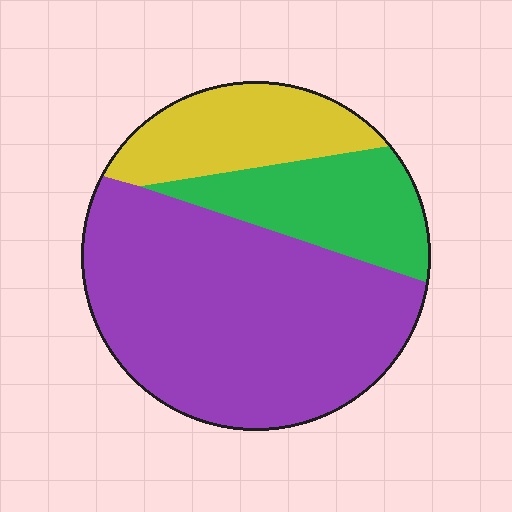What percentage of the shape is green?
Green covers 20% of the shape.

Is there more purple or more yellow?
Purple.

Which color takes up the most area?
Purple, at roughly 60%.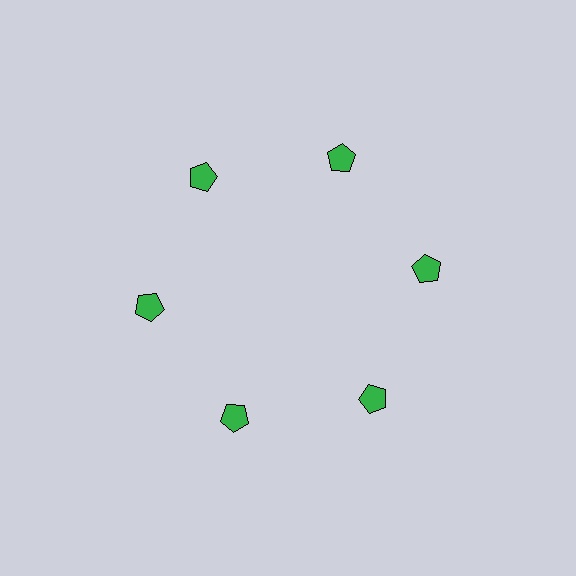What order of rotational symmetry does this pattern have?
This pattern has 6-fold rotational symmetry.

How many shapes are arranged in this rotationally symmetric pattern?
There are 6 shapes, arranged in 6 groups of 1.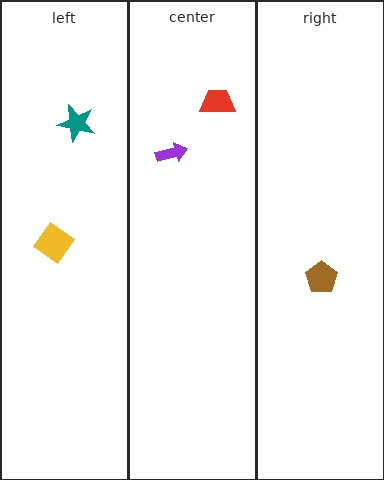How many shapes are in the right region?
1.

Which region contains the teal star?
The left region.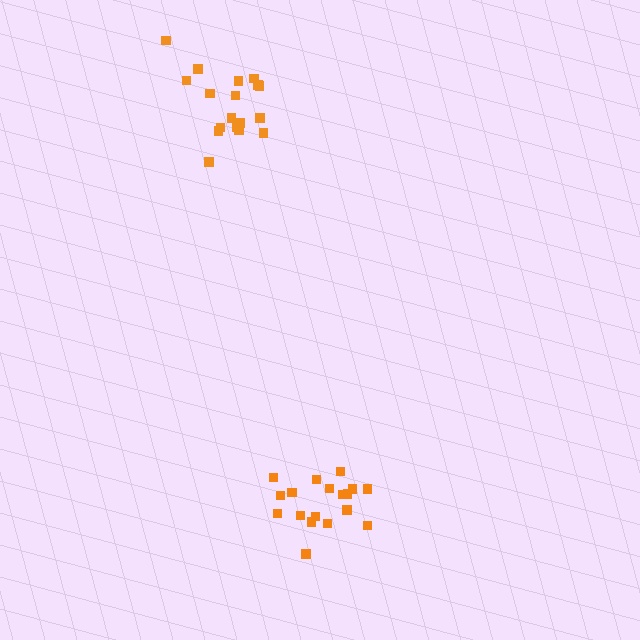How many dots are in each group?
Group 1: 19 dots, Group 2: 18 dots (37 total).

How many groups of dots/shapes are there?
There are 2 groups.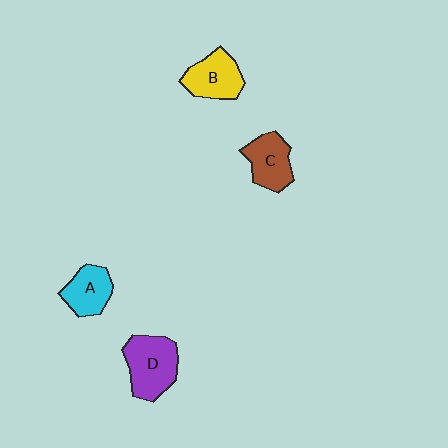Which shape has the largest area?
Shape D (purple).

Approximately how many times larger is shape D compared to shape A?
Approximately 1.4 times.